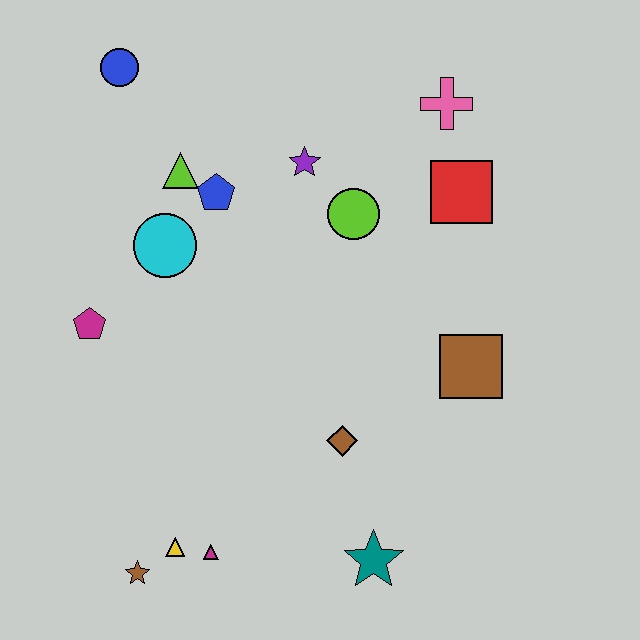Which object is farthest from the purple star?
The brown star is farthest from the purple star.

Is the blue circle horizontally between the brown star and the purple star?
No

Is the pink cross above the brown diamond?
Yes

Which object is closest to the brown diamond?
The teal star is closest to the brown diamond.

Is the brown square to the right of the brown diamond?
Yes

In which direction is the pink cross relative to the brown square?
The pink cross is above the brown square.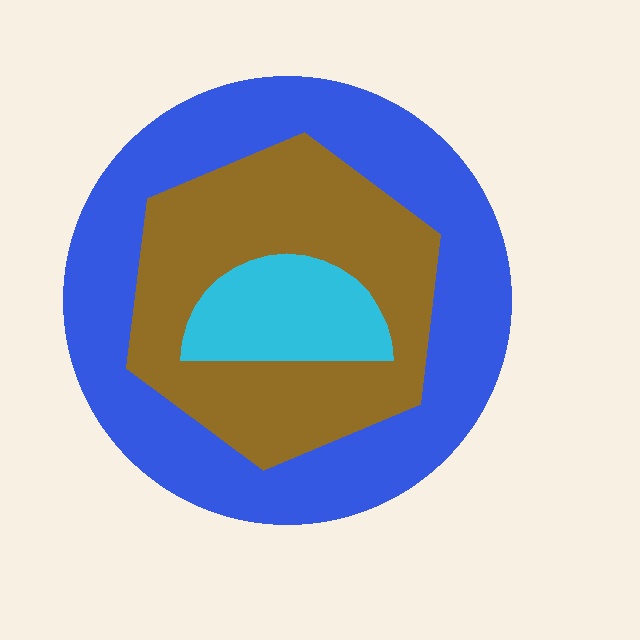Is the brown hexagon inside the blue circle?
Yes.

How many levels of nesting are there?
3.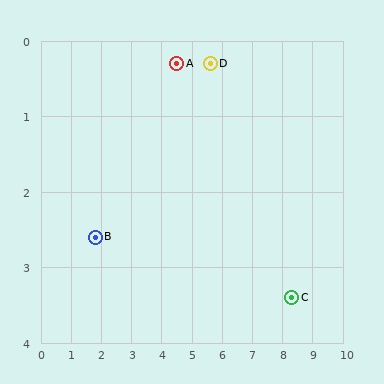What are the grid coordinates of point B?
Point B is at approximately (1.8, 2.6).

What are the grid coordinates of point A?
Point A is at approximately (4.5, 0.3).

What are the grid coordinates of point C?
Point C is at approximately (8.3, 3.4).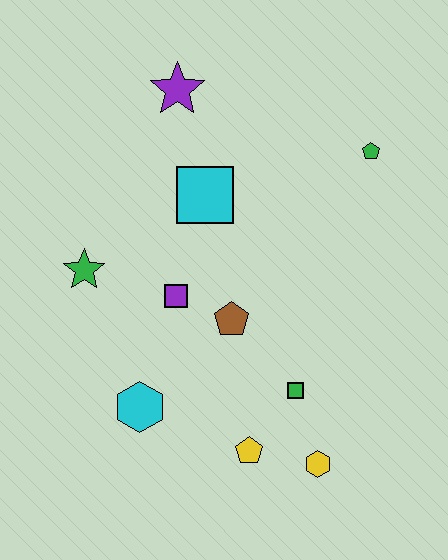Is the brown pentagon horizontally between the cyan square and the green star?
No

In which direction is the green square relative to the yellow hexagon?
The green square is above the yellow hexagon.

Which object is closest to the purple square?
The brown pentagon is closest to the purple square.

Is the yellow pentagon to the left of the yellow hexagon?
Yes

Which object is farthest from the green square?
The purple star is farthest from the green square.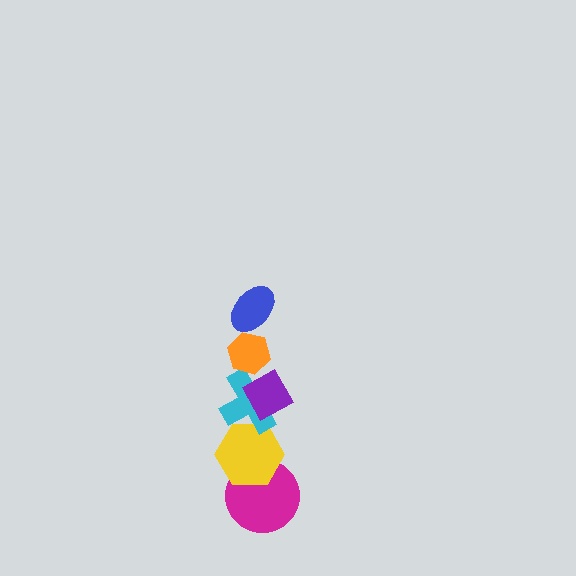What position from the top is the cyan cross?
The cyan cross is 4th from the top.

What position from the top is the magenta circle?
The magenta circle is 6th from the top.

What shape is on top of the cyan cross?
The purple diamond is on top of the cyan cross.